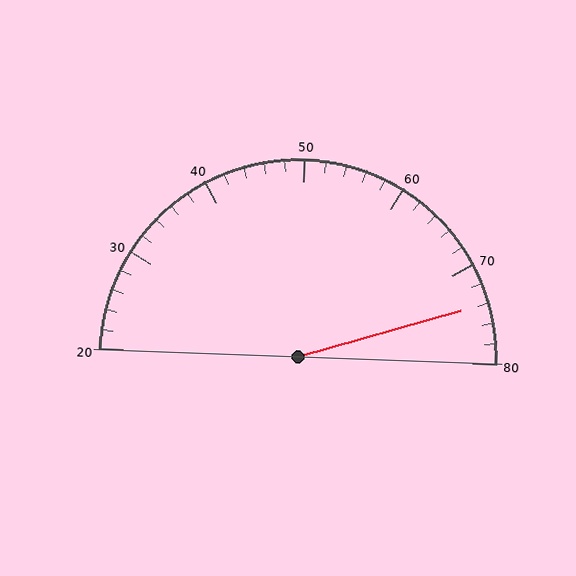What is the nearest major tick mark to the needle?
The nearest major tick mark is 70.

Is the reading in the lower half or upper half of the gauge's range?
The reading is in the upper half of the range (20 to 80).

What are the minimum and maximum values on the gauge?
The gauge ranges from 20 to 80.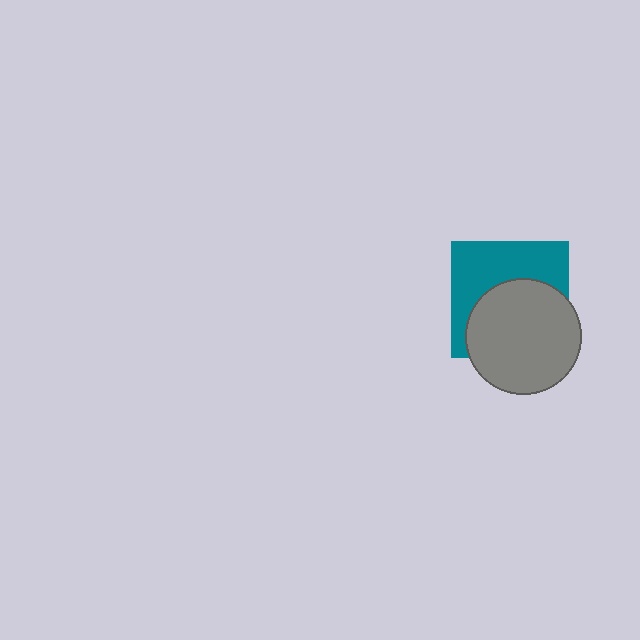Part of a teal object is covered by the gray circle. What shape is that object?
It is a square.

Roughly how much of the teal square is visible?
About half of it is visible (roughly 47%).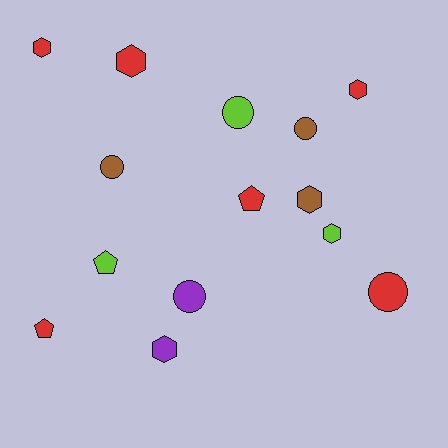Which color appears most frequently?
Red, with 6 objects.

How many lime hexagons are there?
There is 1 lime hexagon.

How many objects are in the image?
There are 14 objects.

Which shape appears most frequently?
Hexagon, with 6 objects.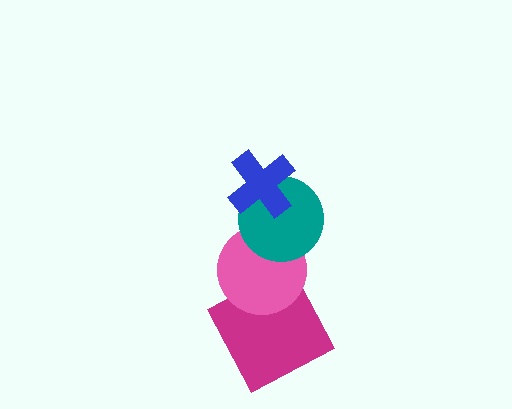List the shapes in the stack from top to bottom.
From top to bottom: the blue cross, the teal circle, the pink circle, the magenta square.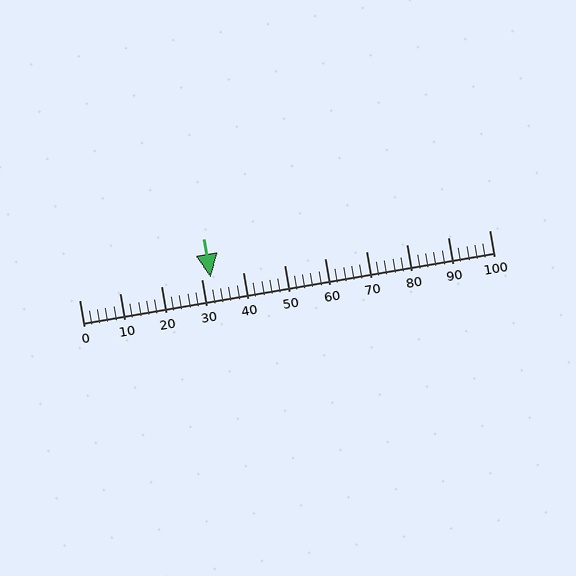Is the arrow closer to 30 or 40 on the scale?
The arrow is closer to 30.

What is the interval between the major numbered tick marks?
The major tick marks are spaced 10 units apart.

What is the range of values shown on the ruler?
The ruler shows values from 0 to 100.